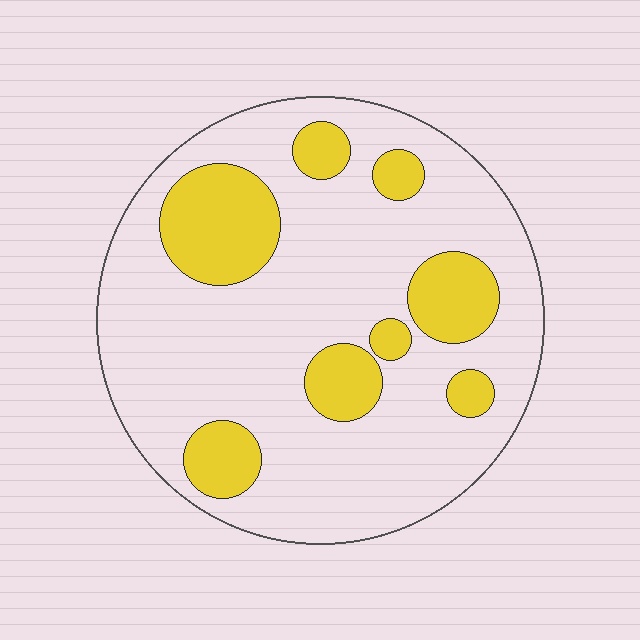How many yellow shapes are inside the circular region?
8.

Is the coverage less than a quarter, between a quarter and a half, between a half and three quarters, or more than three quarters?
Less than a quarter.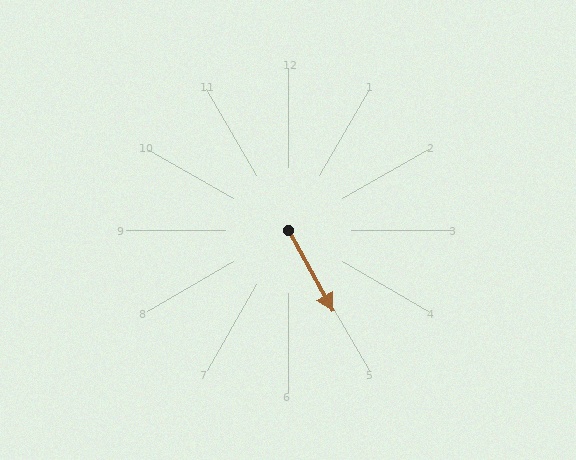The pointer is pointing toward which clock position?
Roughly 5 o'clock.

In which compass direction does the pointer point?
Southeast.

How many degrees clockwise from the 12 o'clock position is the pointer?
Approximately 151 degrees.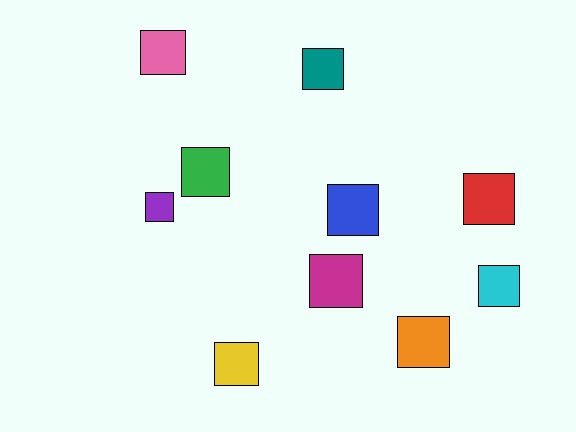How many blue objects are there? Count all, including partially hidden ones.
There is 1 blue object.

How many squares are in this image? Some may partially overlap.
There are 10 squares.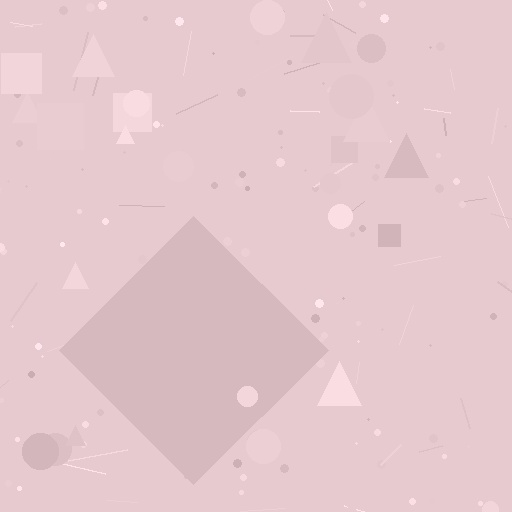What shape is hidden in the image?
A diamond is hidden in the image.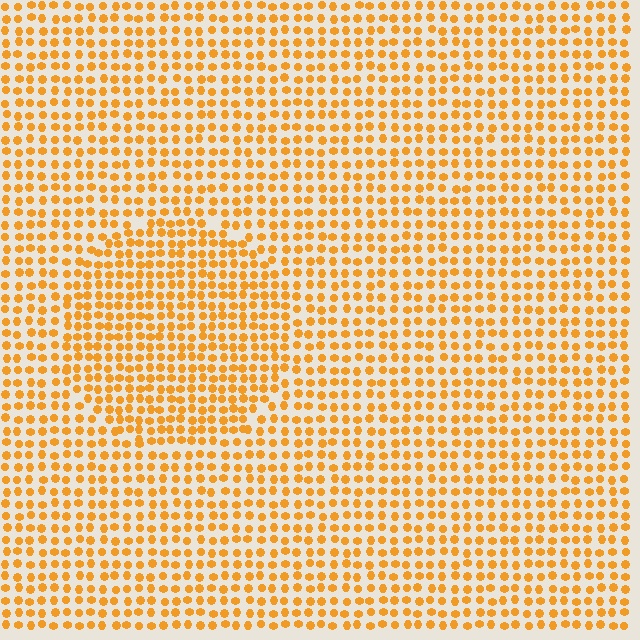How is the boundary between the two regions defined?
The boundary is defined by a change in element density (approximately 1.4x ratio). All elements are the same color, size, and shape.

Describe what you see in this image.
The image contains small orange elements arranged at two different densities. A circle-shaped region is visible where the elements are more densely packed than the surrounding area.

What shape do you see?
I see a circle.